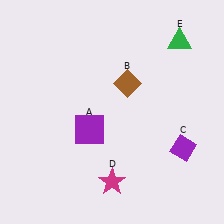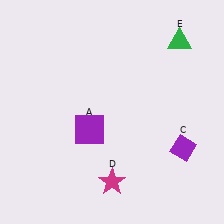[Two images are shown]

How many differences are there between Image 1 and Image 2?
There is 1 difference between the two images.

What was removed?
The brown diamond (B) was removed in Image 2.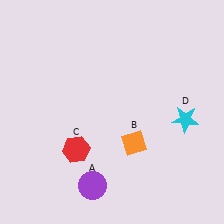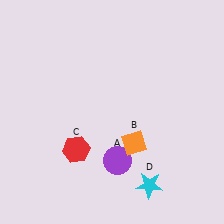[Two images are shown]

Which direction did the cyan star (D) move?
The cyan star (D) moved down.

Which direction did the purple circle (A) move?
The purple circle (A) moved up.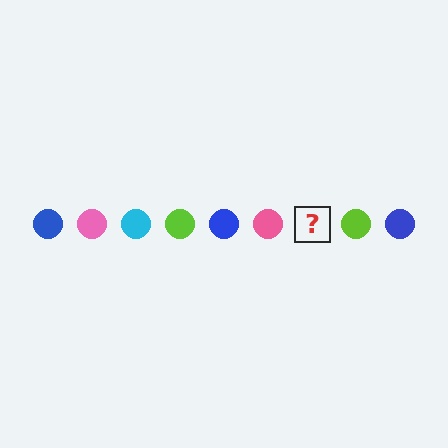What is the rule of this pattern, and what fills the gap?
The rule is that the pattern cycles through blue, pink, cyan, lime circles. The gap should be filled with a cyan circle.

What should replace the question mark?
The question mark should be replaced with a cyan circle.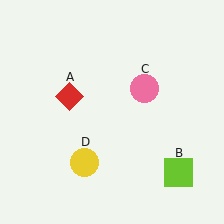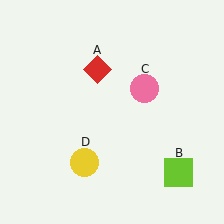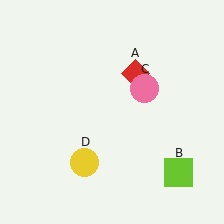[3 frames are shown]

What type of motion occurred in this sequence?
The red diamond (object A) rotated clockwise around the center of the scene.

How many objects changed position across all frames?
1 object changed position: red diamond (object A).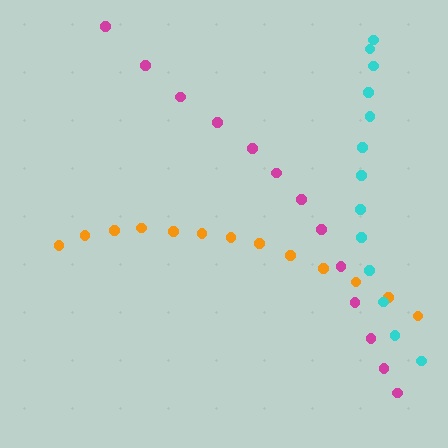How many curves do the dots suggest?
There are 3 distinct paths.